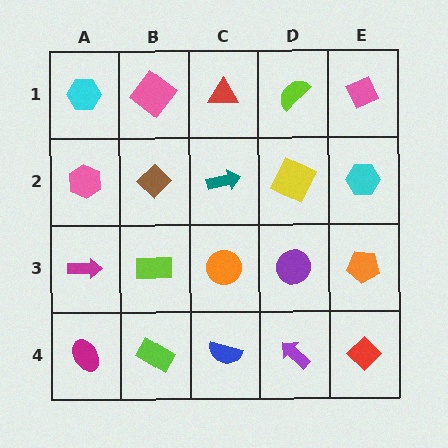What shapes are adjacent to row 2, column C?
A red triangle (row 1, column C), an orange circle (row 3, column C), a brown diamond (row 2, column B), a yellow square (row 2, column D).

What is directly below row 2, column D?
A purple circle.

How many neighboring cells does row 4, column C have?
3.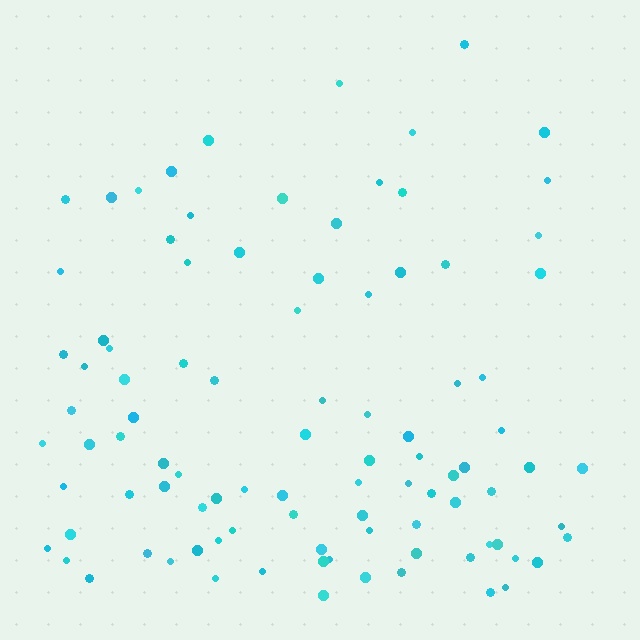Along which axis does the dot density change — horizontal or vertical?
Vertical.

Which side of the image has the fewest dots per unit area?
The top.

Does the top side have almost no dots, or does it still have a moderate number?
Still a moderate number, just noticeably fewer than the bottom.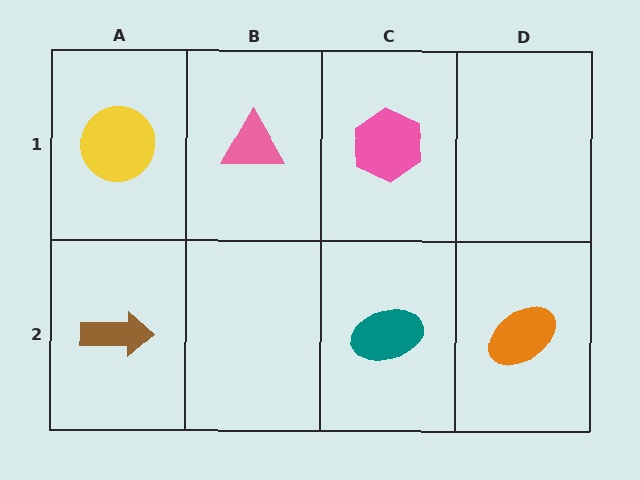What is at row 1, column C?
A pink hexagon.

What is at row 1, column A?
A yellow circle.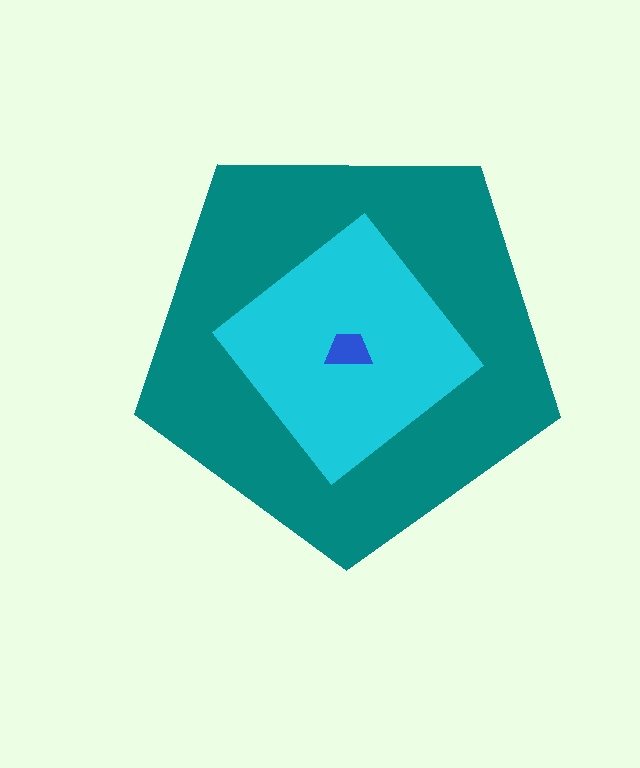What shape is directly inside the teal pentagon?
The cyan diamond.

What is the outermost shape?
The teal pentagon.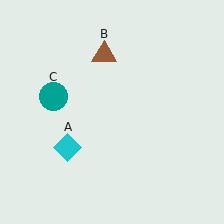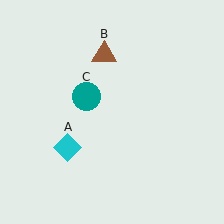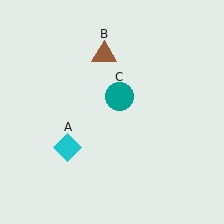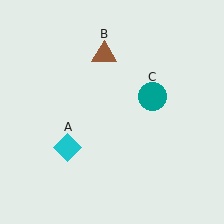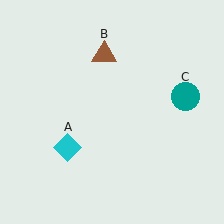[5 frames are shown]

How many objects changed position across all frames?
1 object changed position: teal circle (object C).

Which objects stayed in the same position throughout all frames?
Cyan diamond (object A) and brown triangle (object B) remained stationary.